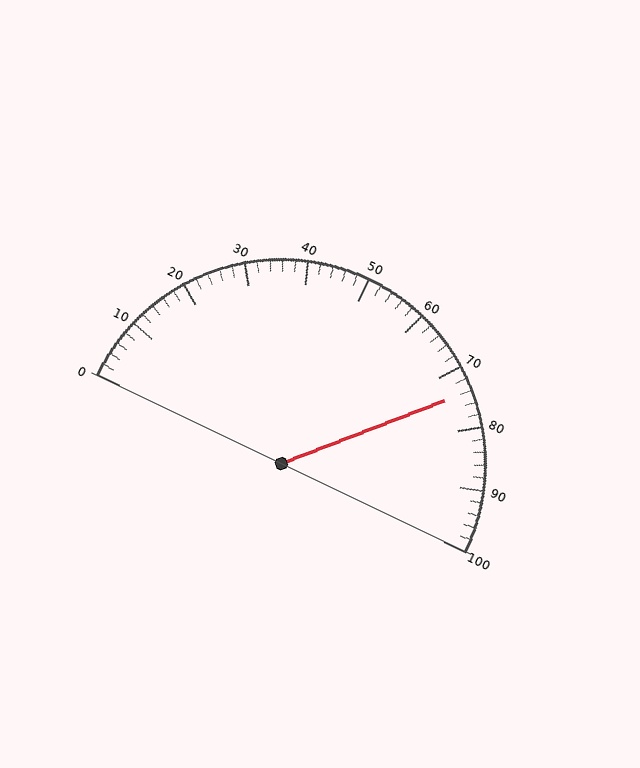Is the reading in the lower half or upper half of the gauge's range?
The reading is in the upper half of the range (0 to 100).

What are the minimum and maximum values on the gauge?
The gauge ranges from 0 to 100.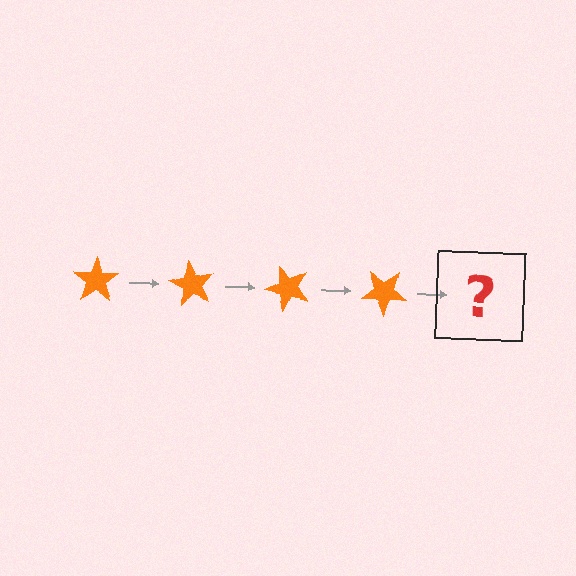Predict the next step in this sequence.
The next step is an orange star rotated 240 degrees.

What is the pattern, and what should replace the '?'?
The pattern is that the star rotates 60 degrees each step. The '?' should be an orange star rotated 240 degrees.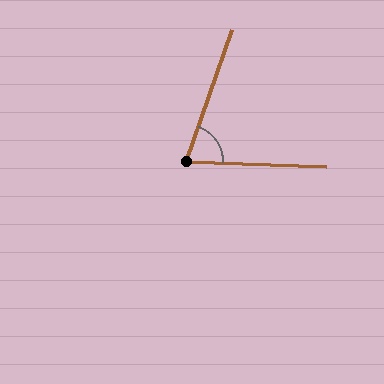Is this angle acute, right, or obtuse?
It is acute.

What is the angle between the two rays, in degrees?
Approximately 73 degrees.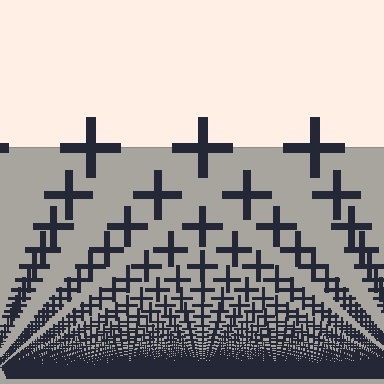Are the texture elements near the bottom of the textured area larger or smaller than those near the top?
Smaller. The gradient is inverted — elements near the bottom are smaller and denser.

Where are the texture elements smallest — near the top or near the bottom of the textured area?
Near the bottom.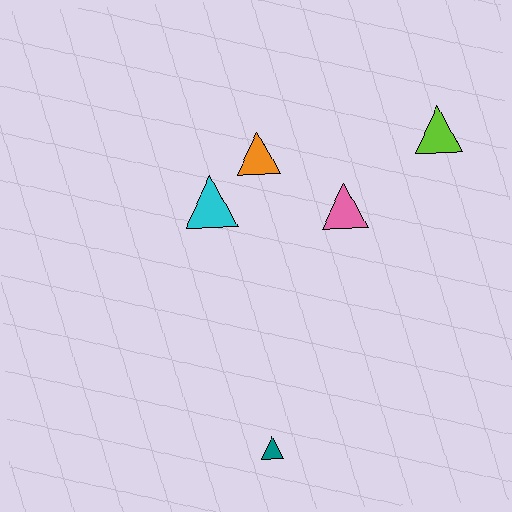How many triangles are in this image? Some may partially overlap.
There are 5 triangles.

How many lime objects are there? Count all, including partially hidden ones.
There is 1 lime object.